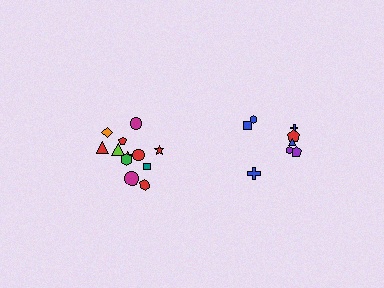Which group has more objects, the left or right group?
The left group.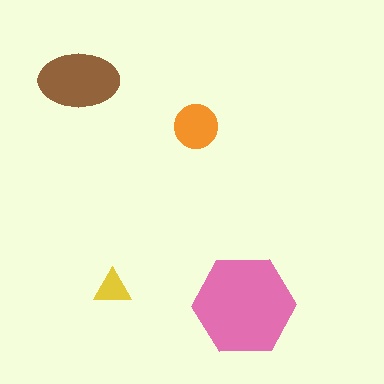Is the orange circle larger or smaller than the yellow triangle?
Larger.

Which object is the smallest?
The yellow triangle.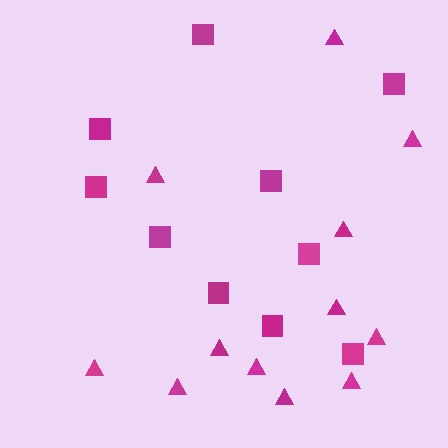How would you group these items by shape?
There are 2 groups: one group of triangles (12) and one group of squares (10).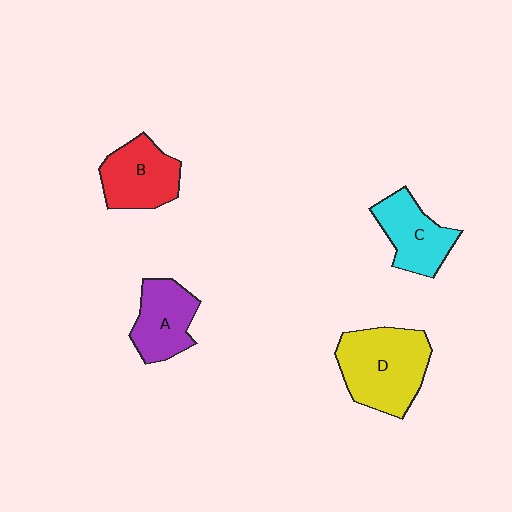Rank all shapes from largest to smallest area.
From largest to smallest: D (yellow), B (red), C (cyan), A (purple).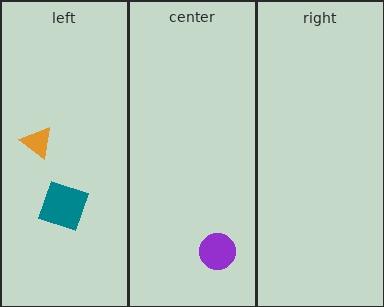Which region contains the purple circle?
The center region.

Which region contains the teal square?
The left region.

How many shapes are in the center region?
1.